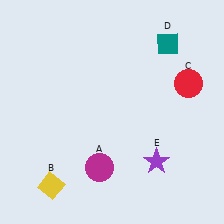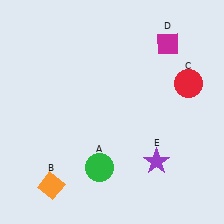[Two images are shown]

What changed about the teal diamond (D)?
In Image 1, D is teal. In Image 2, it changed to magenta.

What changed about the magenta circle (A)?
In Image 1, A is magenta. In Image 2, it changed to green.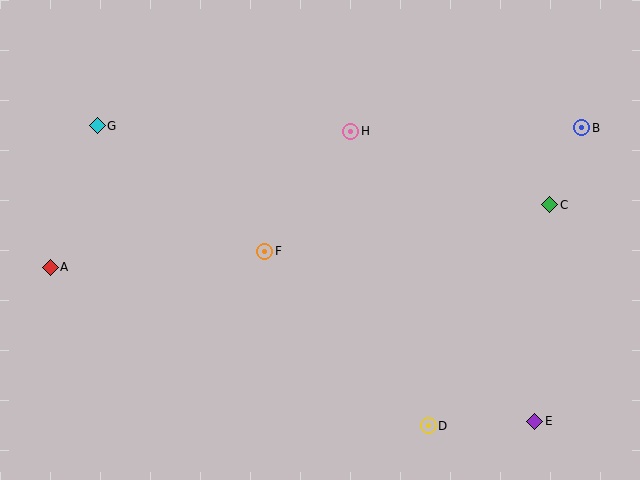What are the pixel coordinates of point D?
Point D is at (428, 426).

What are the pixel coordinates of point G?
Point G is at (97, 126).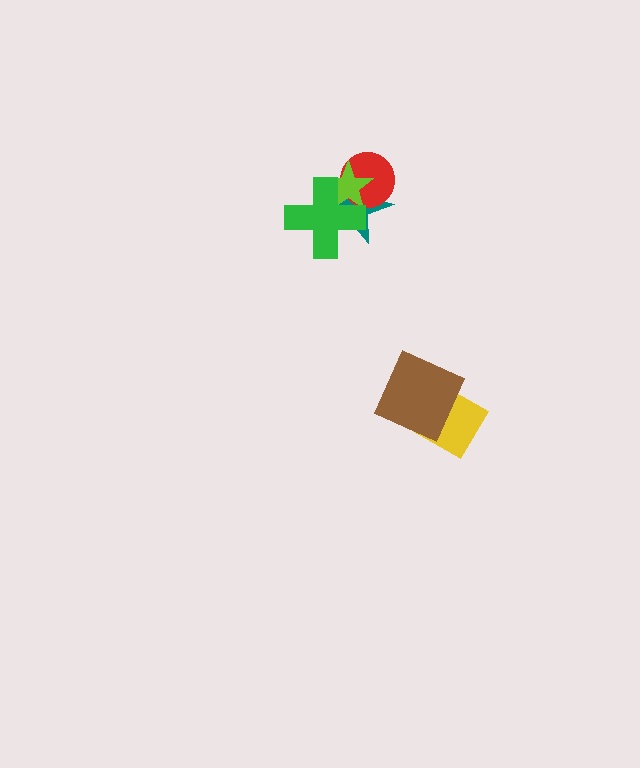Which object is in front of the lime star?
The green cross is in front of the lime star.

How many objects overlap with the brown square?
1 object overlaps with the brown square.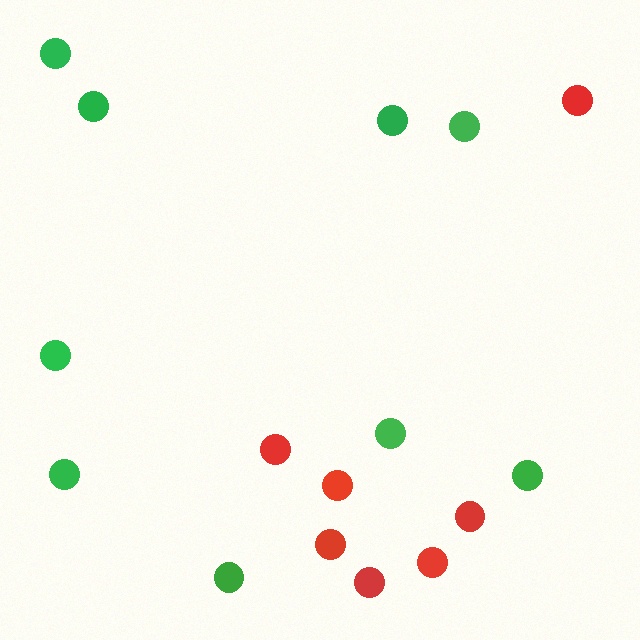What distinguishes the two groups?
There are 2 groups: one group of red circles (7) and one group of green circles (9).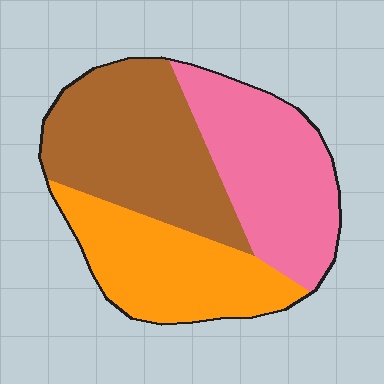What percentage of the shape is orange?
Orange covers 29% of the shape.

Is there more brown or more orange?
Brown.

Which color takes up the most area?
Brown, at roughly 35%.